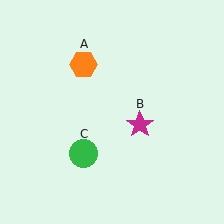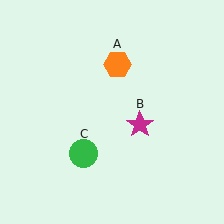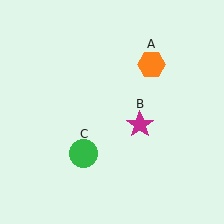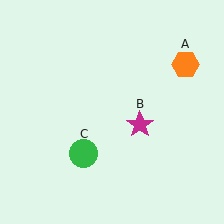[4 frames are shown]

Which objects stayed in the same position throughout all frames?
Magenta star (object B) and green circle (object C) remained stationary.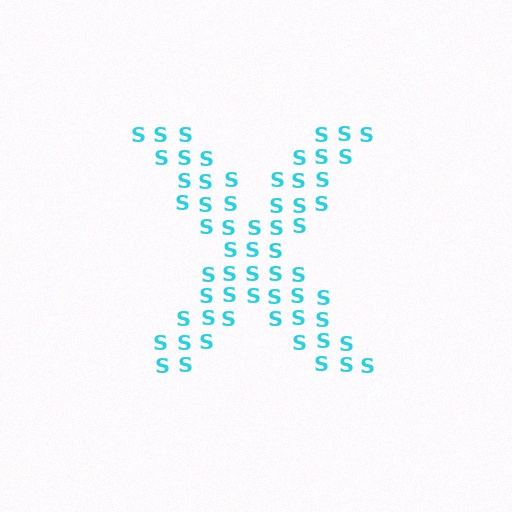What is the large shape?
The large shape is the letter X.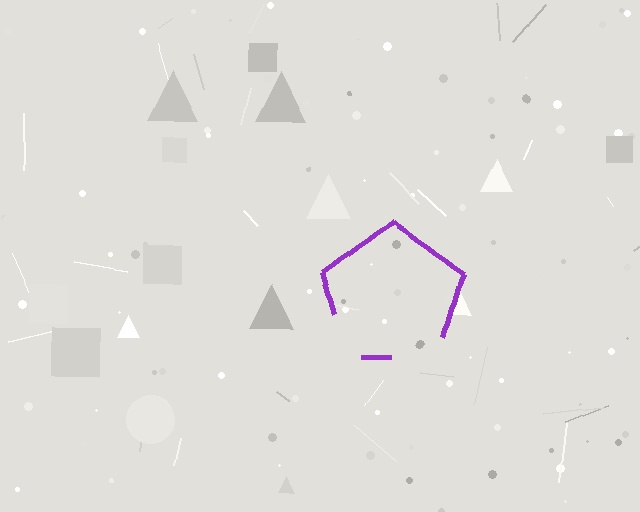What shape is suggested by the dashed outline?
The dashed outline suggests a pentagon.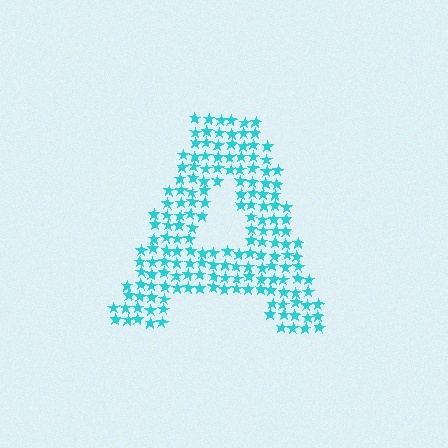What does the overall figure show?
The overall figure shows the letter A.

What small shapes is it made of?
It is made of small stars.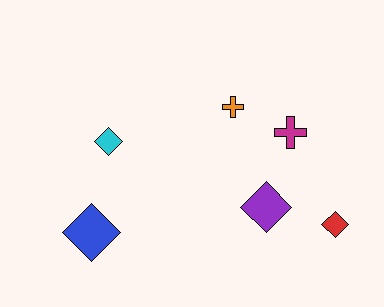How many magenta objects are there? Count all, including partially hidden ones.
There is 1 magenta object.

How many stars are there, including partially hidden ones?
There are no stars.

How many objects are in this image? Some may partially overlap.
There are 6 objects.